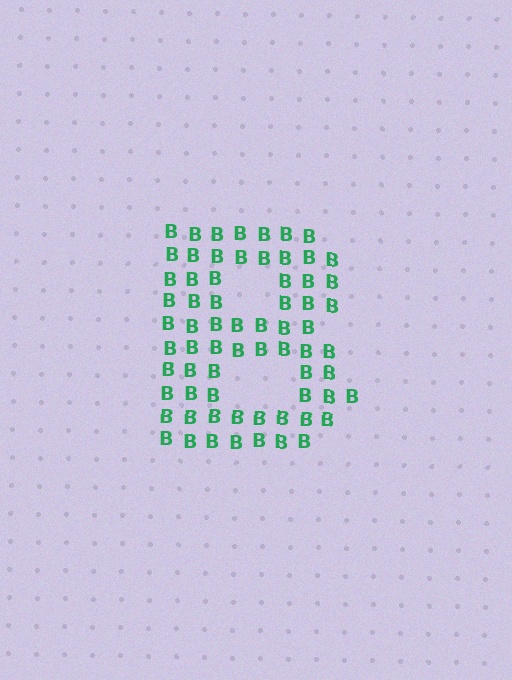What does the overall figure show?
The overall figure shows the letter B.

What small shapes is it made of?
It is made of small letter B's.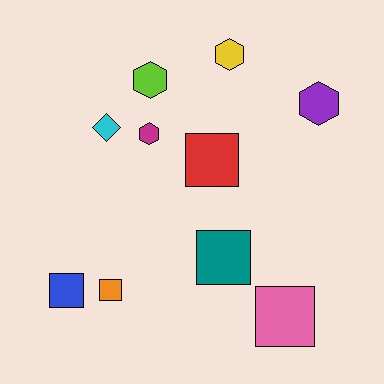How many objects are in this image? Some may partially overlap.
There are 10 objects.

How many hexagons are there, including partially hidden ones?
There are 4 hexagons.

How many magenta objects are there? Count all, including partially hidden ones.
There is 1 magenta object.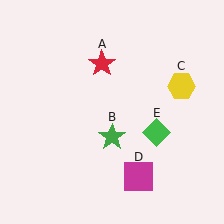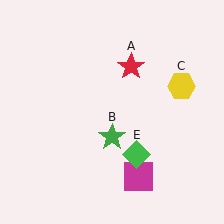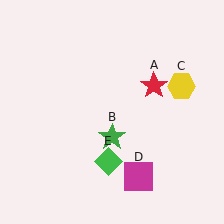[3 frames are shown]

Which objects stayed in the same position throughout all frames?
Green star (object B) and yellow hexagon (object C) and magenta square (object D) remained stationary.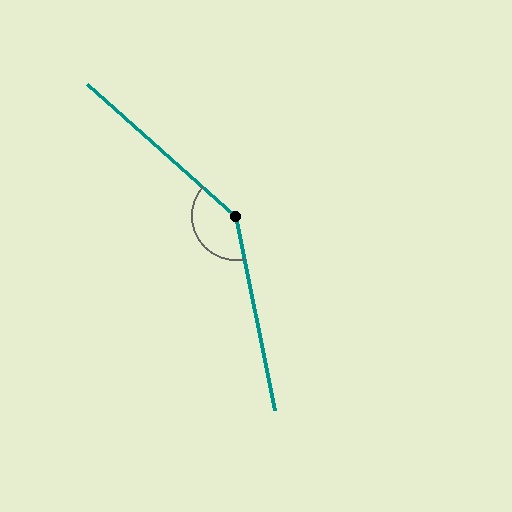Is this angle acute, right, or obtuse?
It is obtuse.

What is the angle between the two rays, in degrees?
Approximately 143 degrees.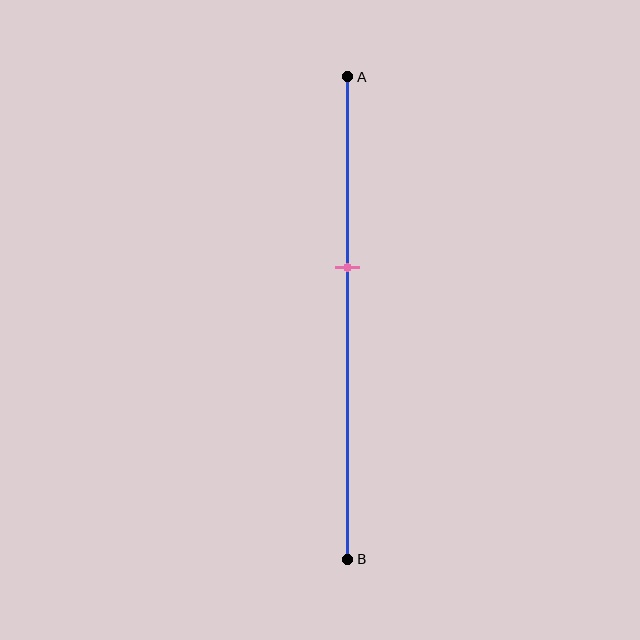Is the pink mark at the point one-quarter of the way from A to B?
No, the mark is at about 40% from A, not at the 25% one-quarter point.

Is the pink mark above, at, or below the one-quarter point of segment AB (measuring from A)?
The pink mark is below the one-quarter point of segment AB.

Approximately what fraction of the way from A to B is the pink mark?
The pink mark is approximately 40% of the way from A to B.